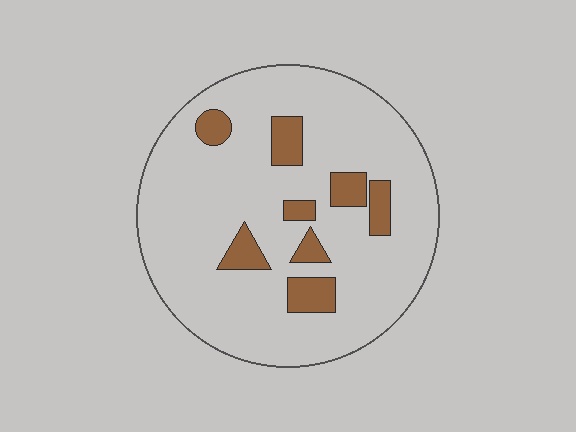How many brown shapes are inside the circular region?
8.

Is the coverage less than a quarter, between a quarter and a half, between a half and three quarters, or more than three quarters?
Less than a quarter.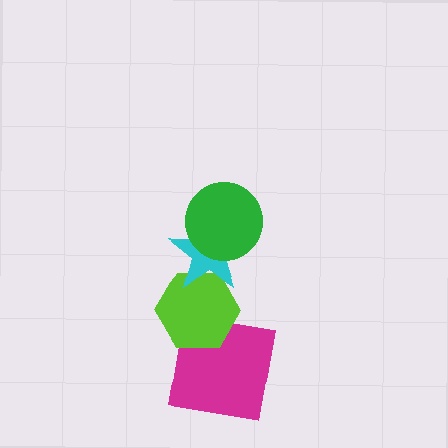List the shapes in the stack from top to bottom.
From top to bottom: the green circle, the cyan star, the lime hexagon, the magenta square.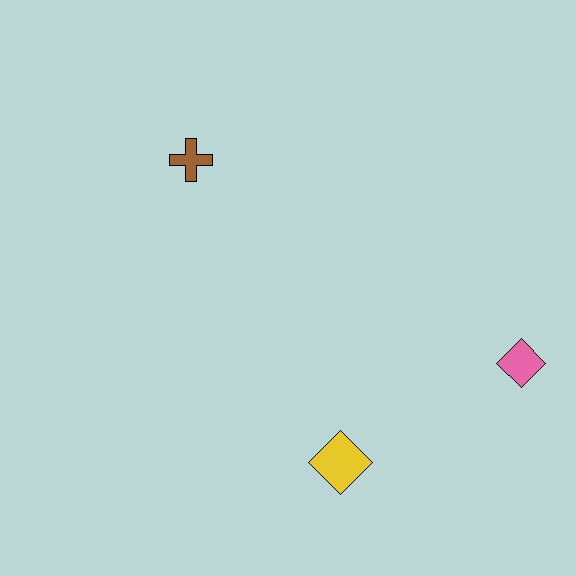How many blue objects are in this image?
There are no blue objects.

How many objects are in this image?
There are 3 objects.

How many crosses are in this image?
There is 1 cross.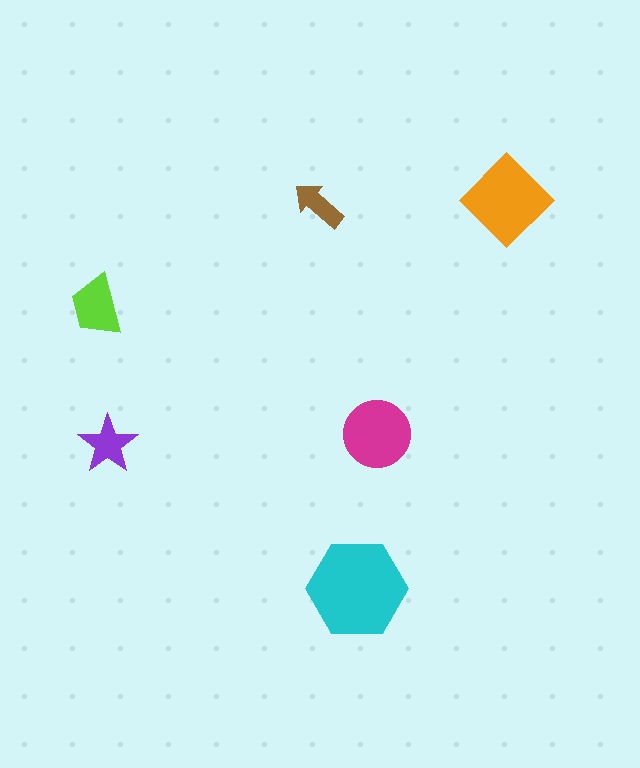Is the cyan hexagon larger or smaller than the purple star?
Larger.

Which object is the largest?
The cyan hexagon.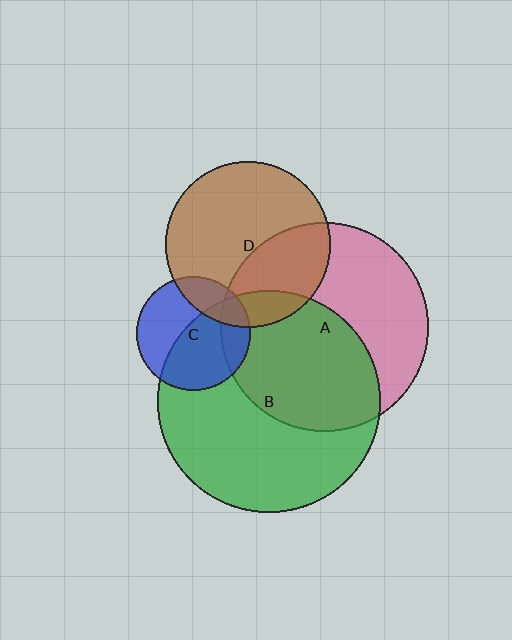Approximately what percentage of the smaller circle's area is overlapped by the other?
Approximately 55%.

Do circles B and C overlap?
Yes.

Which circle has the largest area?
Circle B (green).